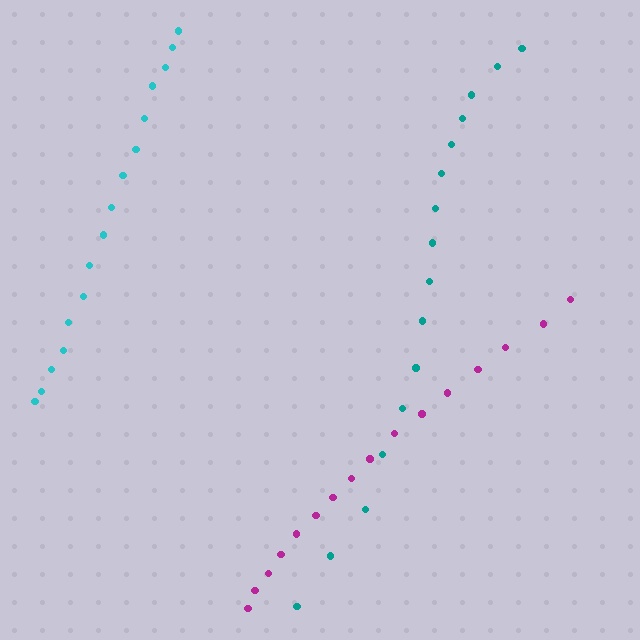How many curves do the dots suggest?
There are 3 distinct paths.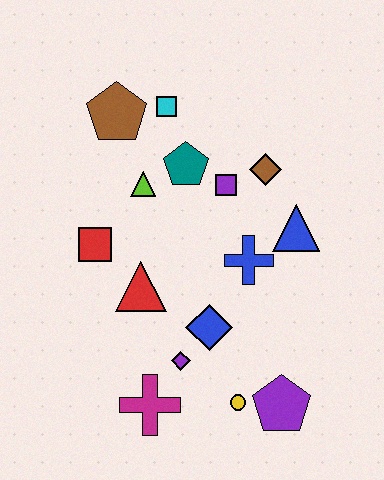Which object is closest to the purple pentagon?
The yellow circle is closest to the purple pentagon.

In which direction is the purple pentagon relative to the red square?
The purple pentagon is to the right of the red square.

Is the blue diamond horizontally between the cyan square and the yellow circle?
Yes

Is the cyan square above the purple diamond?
Yes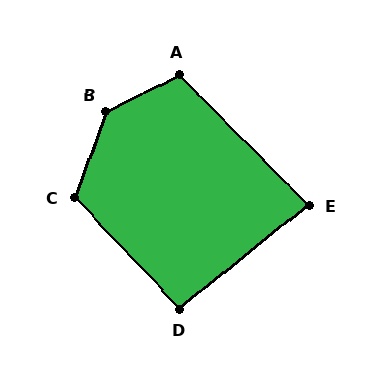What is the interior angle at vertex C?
Approximately 116 degrees (obtuse).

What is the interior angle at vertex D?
Approximately 95 degrees (approximately right).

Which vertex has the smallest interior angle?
E, at approximately 84 degrees.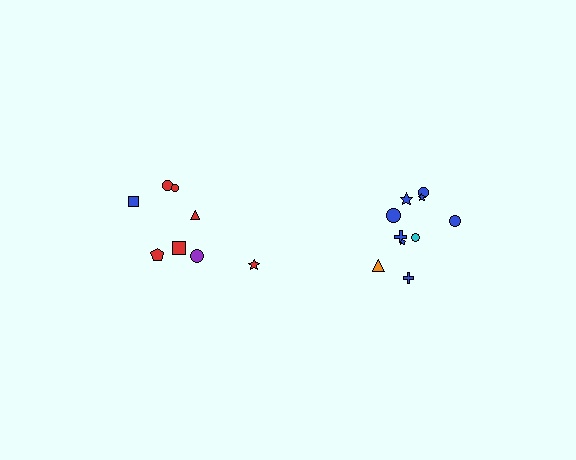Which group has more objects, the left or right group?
The right group.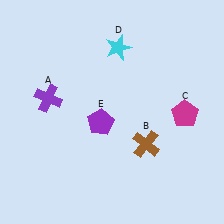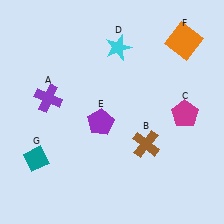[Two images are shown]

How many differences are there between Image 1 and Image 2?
There are 2 differences between the two images.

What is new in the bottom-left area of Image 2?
A teal diamond (G) was added in the bottom-left area of Image 2.